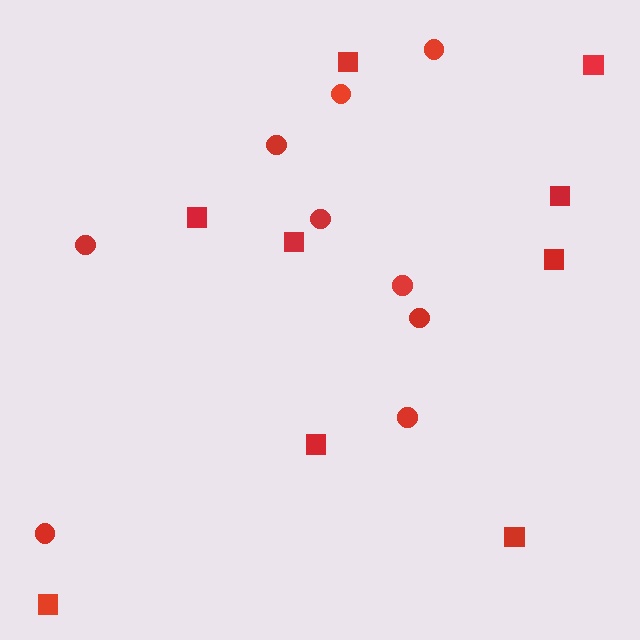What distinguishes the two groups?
There are 2 groups: one group of squares (9) and one group of circles (9).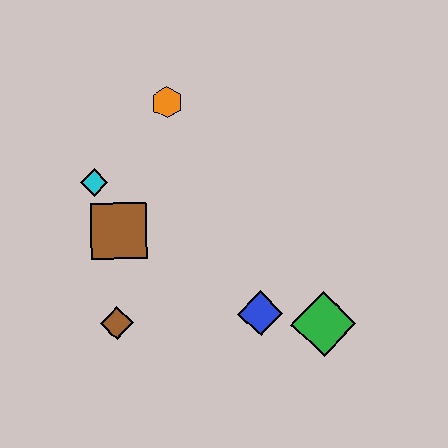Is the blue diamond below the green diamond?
No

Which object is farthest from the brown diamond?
The orange hexagon is farthest from the brown diamond.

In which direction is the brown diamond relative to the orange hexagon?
The brown diamond is below the orange hexagon.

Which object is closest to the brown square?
The cyan diamond is closest to the brown square.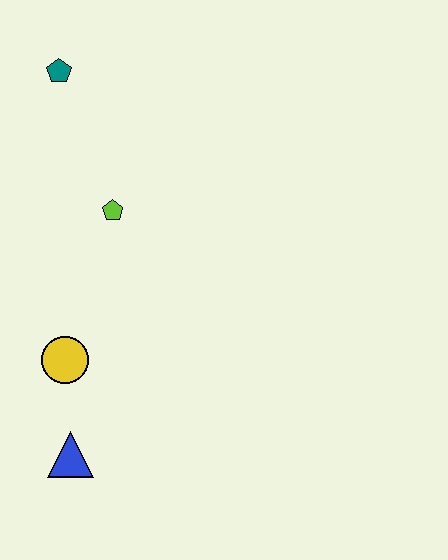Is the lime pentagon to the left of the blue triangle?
No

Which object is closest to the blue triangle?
The yellow circle is closest to the blue triangle.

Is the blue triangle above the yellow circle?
No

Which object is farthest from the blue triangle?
The teal pentagon is farthest from the blue triangle.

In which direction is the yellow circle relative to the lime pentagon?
The yellow circle is below the lime pentagon.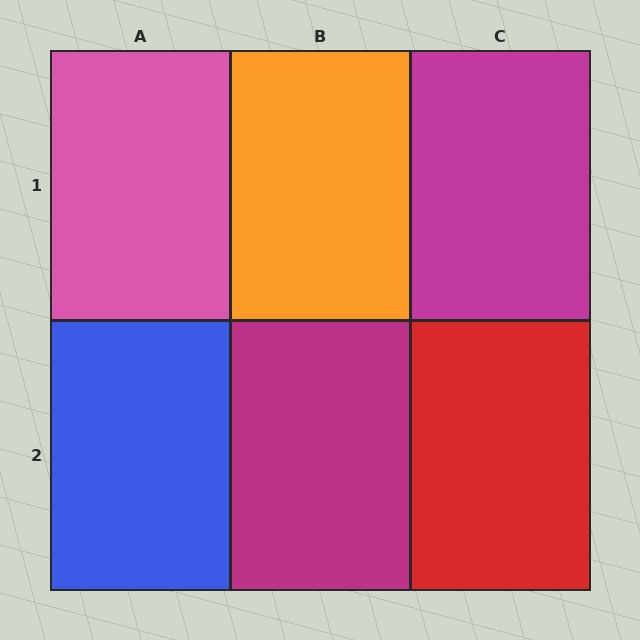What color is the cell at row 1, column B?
Orange.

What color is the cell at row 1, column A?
Pink.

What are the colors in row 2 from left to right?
Blue, magenta, red.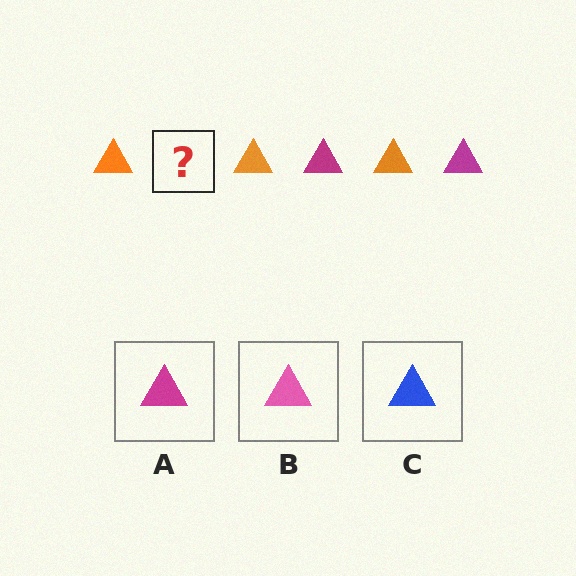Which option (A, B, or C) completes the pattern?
A.